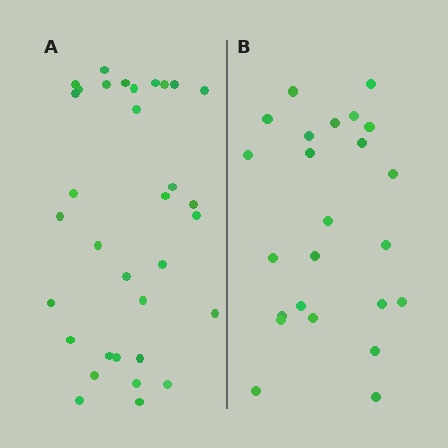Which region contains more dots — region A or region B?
Region A (the left region) has more dots.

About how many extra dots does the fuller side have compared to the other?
Region A has roughly 8 or so more dots than region B.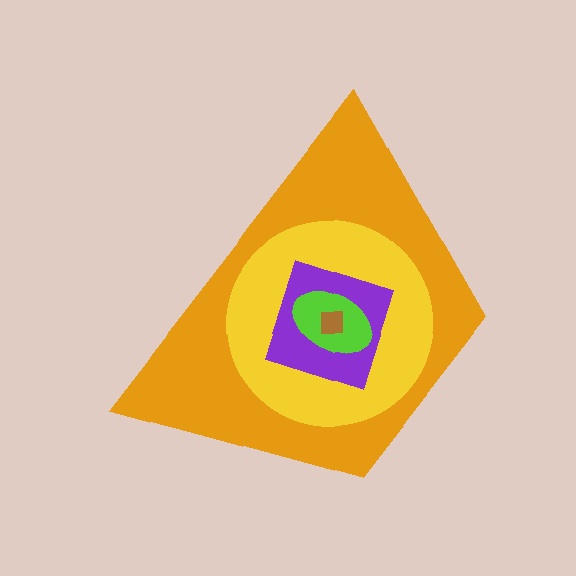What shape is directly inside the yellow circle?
The purple diamond.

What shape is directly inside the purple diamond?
The lime ellipse.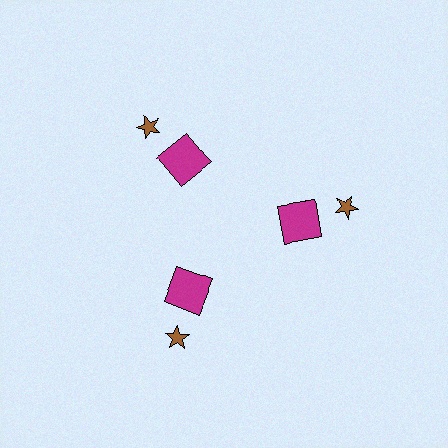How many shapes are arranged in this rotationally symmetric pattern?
There are 6 shapes, arranged in 3 groups of 2.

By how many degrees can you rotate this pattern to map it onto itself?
The pattern maps onto itself every 120 degrees of rotation.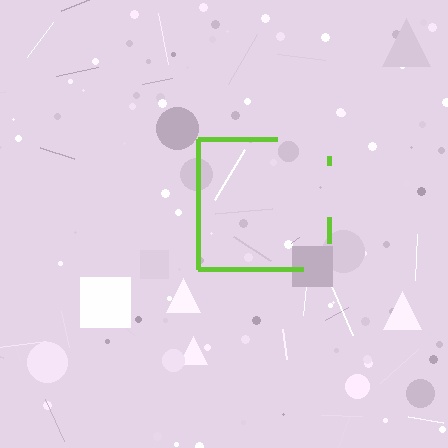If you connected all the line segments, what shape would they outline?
They would outline a square.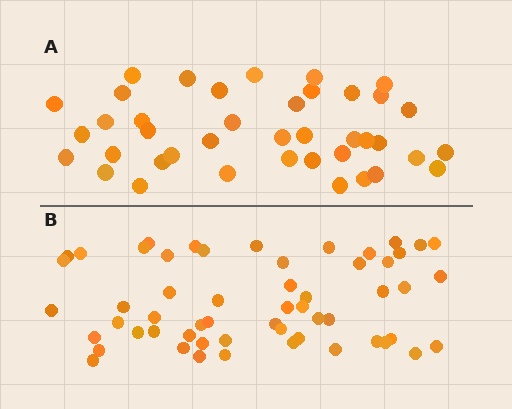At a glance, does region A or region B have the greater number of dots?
Region B (the bottom region) has more dots.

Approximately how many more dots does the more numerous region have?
Region B has approximately 15 more dots than region A.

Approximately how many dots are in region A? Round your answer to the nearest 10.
About 40 dots.